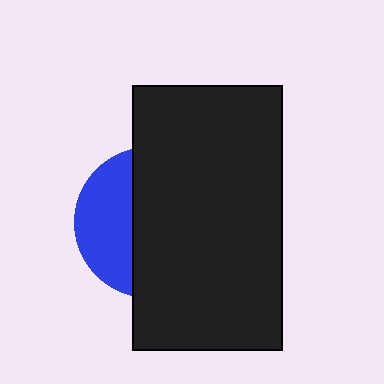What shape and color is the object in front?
The object in front is a black rectangle.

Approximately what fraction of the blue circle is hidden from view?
Roughly 65% of the blue circle is hidden behind the black rectangle.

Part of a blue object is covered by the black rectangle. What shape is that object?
It is a circle.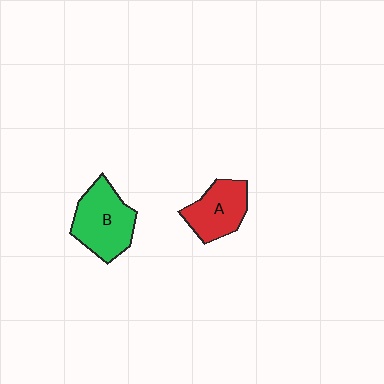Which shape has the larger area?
Shape B (green).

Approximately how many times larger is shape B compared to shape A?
Approximately 1.3 times.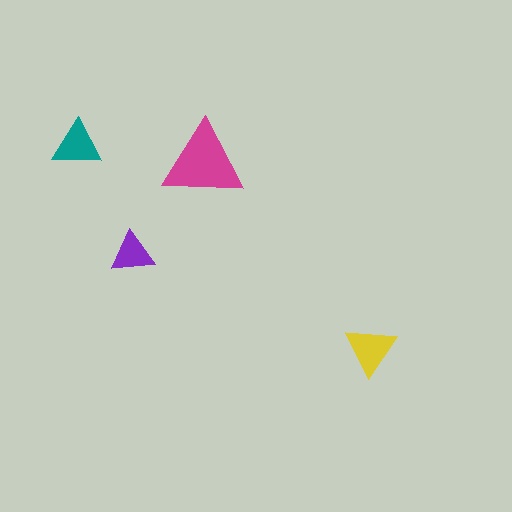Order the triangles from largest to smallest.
the magenta one, the yellow one, the teal one, the purple one.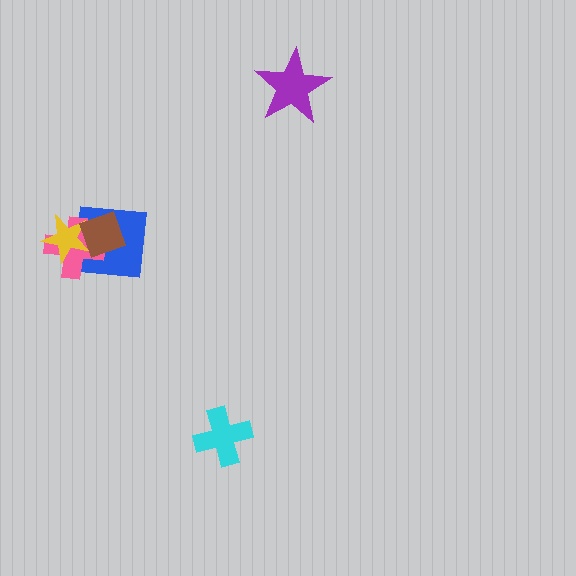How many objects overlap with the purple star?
0 objects overlap with the purple star.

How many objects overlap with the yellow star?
3 objects overlap with the yellow star.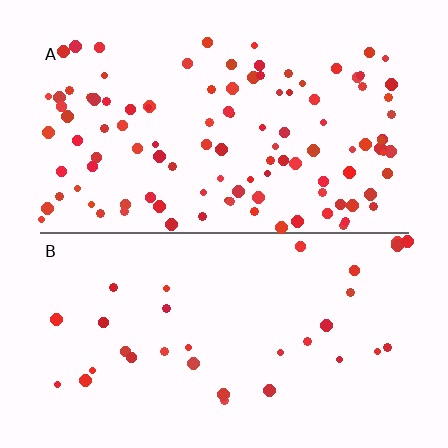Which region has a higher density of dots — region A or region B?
A (the top).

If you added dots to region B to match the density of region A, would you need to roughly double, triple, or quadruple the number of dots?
Approximately triple.